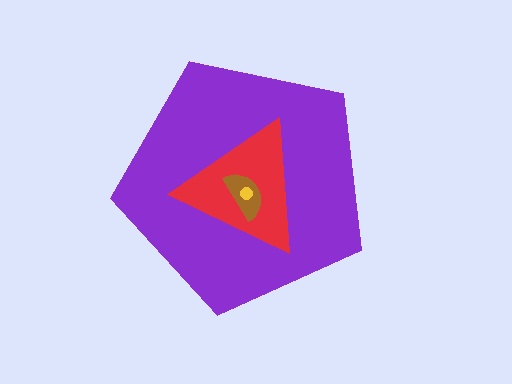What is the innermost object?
The yellow circle.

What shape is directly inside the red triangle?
The brown semicircle.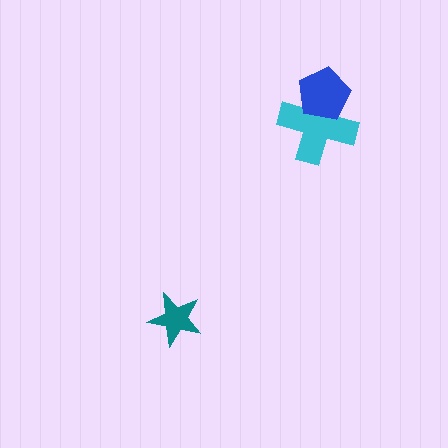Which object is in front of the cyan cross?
The blue pentagon is in front of the cyan cross.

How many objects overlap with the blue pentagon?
1 object overlaps with the blue pentagon.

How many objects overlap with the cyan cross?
1 object overlaps with the cyan cross.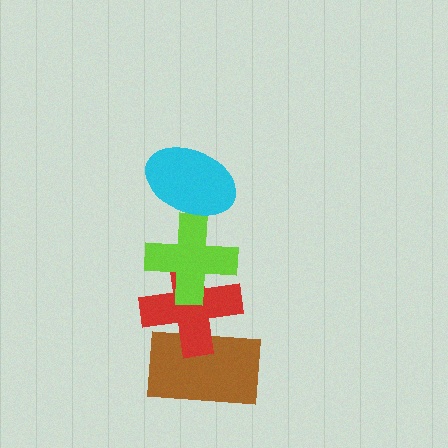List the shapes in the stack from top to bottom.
From top to bottom: the cyan ellipse, the lime cross, the red cross, the brown rectangle.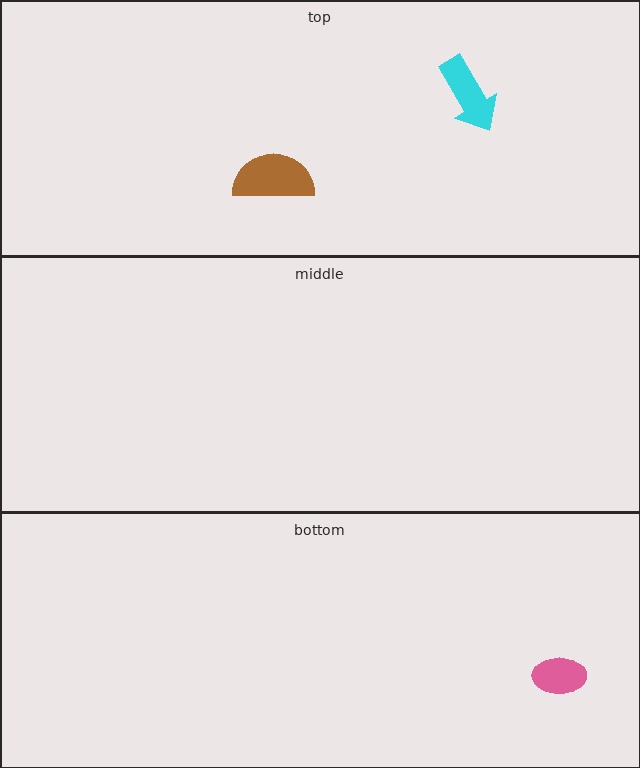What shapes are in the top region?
The brown semicircle, the cyan arrow.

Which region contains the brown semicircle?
The top region.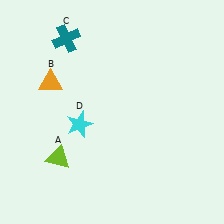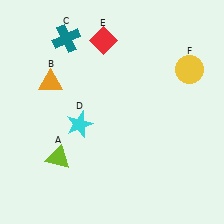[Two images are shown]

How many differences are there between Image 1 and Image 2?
There are 2 differences between the two images.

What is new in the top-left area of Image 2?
A red diamond (E) was added in the top-left area of Image 2.